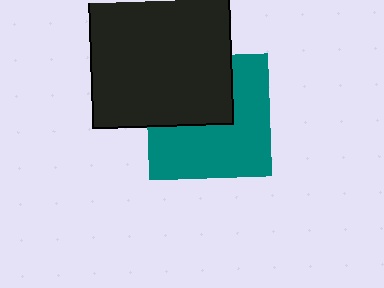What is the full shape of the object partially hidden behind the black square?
The partially hidden object is a teal square.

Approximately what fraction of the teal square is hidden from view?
Roughly 40% of the teal square is hidden behind the black square.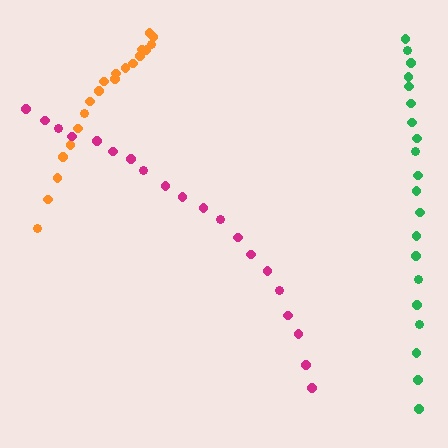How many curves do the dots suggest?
There are 3 distinct paths.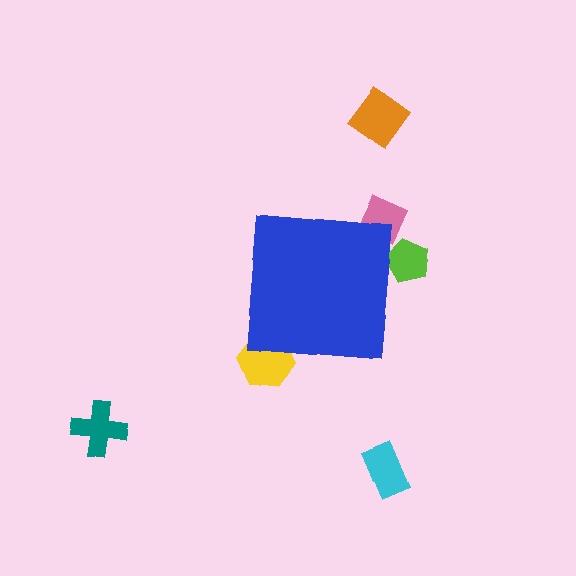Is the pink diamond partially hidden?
Yes, the pink diamond is partially hidden behind the blue square.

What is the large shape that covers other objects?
A blue square.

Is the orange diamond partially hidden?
No, the orange diamond is fully visible.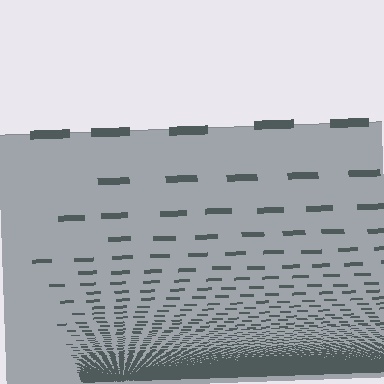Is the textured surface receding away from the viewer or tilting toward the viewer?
The surface appears to tilt toward the viewer. Texture elements get larger and sparser toward the top.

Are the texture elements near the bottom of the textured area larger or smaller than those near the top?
Smaller. The gradient is inverted — elements near the bottom are smaller and denser.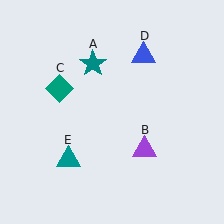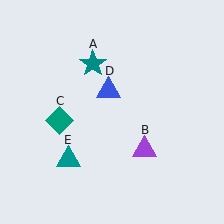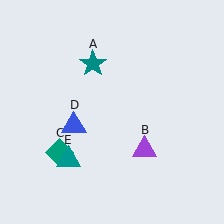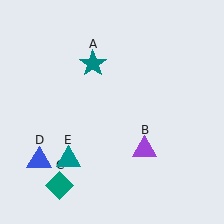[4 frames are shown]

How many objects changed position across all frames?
2 objects changed position: teal diamond (object C), blue triangle (object D).